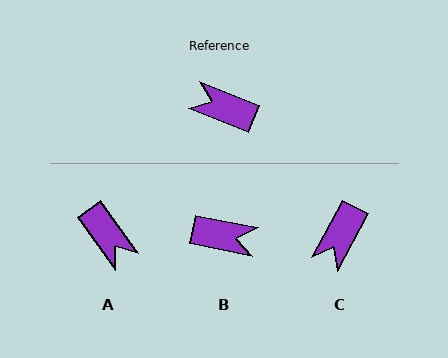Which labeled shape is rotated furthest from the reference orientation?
B, about 169 degrees away.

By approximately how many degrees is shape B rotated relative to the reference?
Approximately 169 degrees clockwise.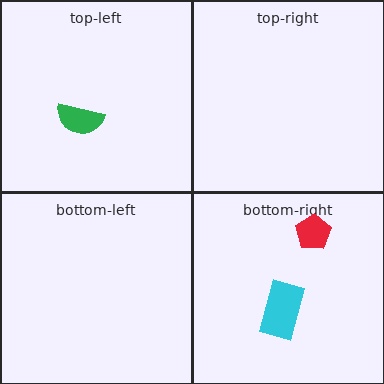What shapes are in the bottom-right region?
The cyan rectangle, the red pentagon.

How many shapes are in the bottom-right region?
2.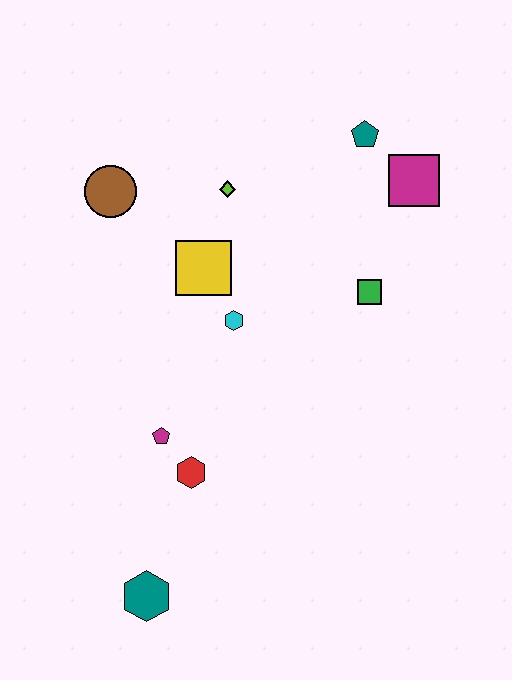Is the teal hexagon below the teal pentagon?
Yes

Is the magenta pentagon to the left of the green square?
Yes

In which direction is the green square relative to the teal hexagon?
The green square is above the teal hexagon.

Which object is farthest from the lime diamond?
The teal hexagon is farthest from the lime diamond.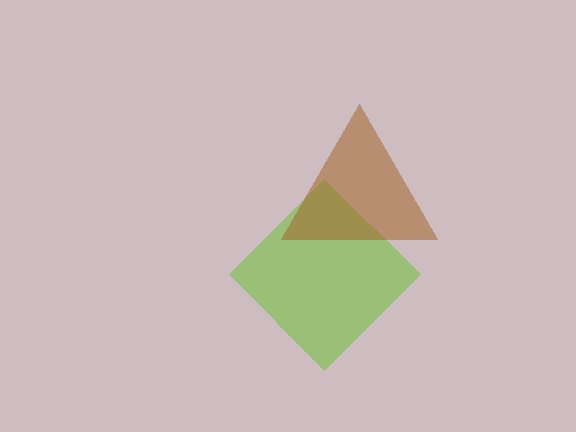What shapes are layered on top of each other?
The layered shapes are: a lime diamond, a brown triangle.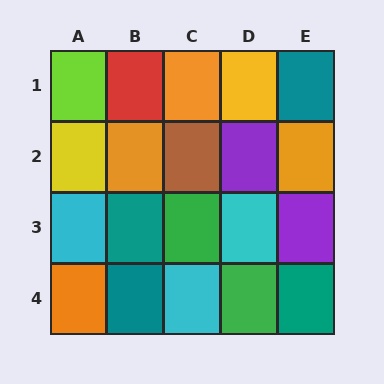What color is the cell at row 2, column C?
Brown.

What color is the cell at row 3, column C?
Green.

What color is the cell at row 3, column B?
Teal.